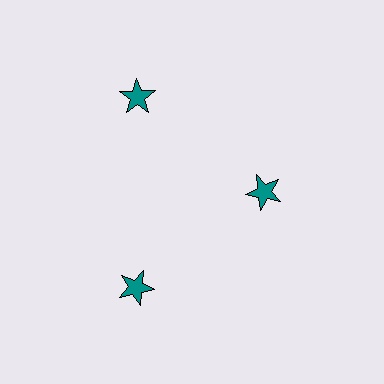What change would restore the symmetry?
The symmetry would be restored by moving it outward, back onto the ring so that all 3 stars sit at equal angles and equal distance from the center.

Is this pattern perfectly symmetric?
No. The 3 teal stars are arranged in a ring, but one element near the 3 o'clock position is pulled inward toward the center, breaking the 3-fold rotational symmetry.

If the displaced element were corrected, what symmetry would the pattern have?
It would have 3-fold rotational symmetry — the pattern would map onto itself every 120 degrees.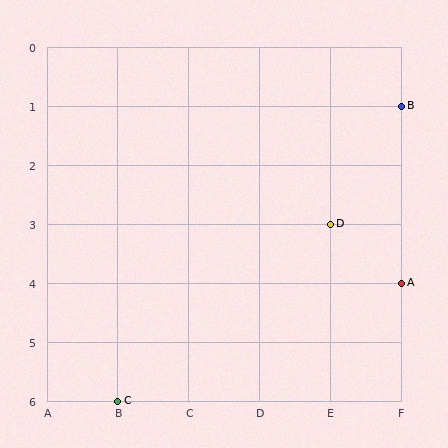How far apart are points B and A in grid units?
Points B and A are 3 rows apart.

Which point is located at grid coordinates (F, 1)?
Point B is at (F, 1).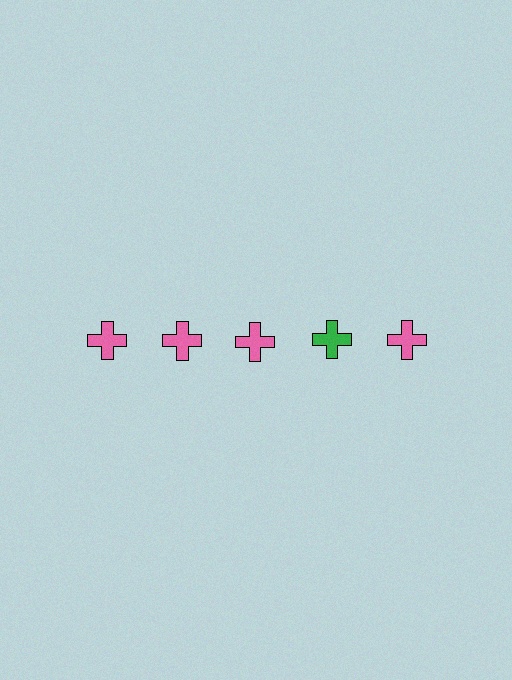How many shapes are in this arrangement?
There are 5 shapes arranged in a grid pattern.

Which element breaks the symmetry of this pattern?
The green cross in the top row, second from right column breaks the symmetry. All other shapes are pink crosses.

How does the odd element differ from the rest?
It has a different color: green instead of pink.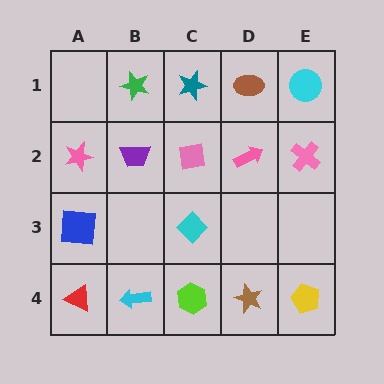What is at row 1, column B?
A green star.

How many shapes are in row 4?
5 shapes.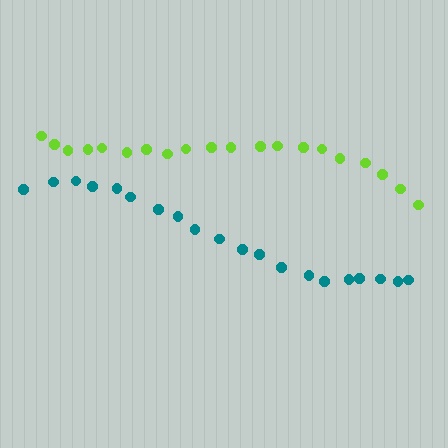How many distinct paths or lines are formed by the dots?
There are 2 distinct paths.